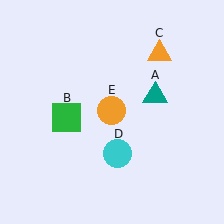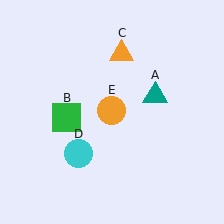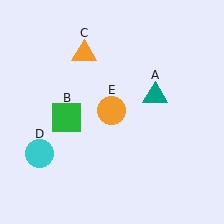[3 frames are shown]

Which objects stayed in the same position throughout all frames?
Teal triangle (object A) and green square (object B) and orange circle (object E) remained stationary.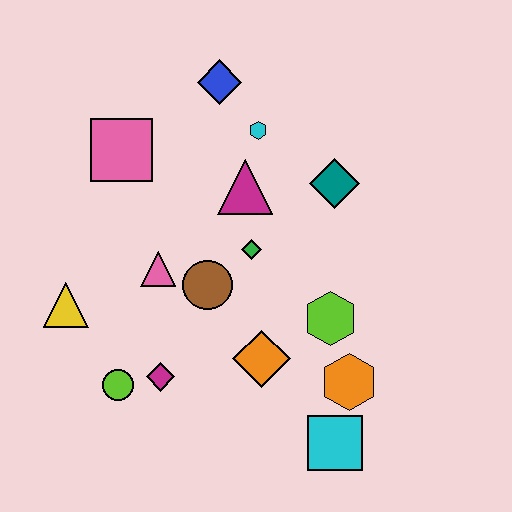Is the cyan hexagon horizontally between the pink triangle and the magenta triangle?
No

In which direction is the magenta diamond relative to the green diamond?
The magenta diamond is below the green diamond.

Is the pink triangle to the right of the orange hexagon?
No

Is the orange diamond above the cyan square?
Yes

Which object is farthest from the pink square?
The cyan square is farthest from the pink square.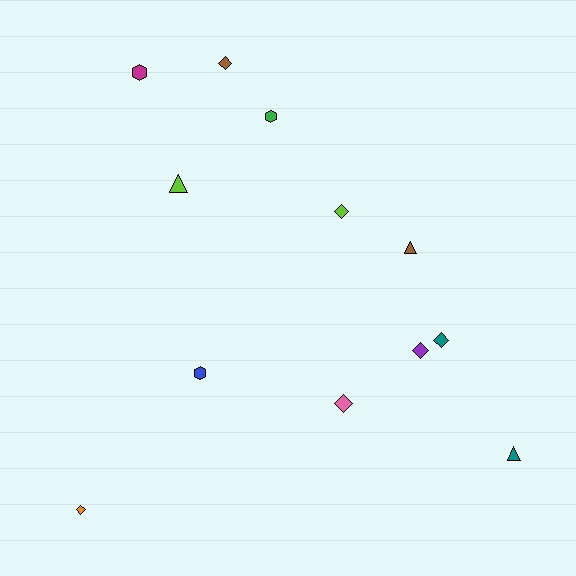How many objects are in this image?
There are 12 objects.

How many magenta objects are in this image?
There is 1 magenta object.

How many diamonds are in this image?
There are 6 diamonds.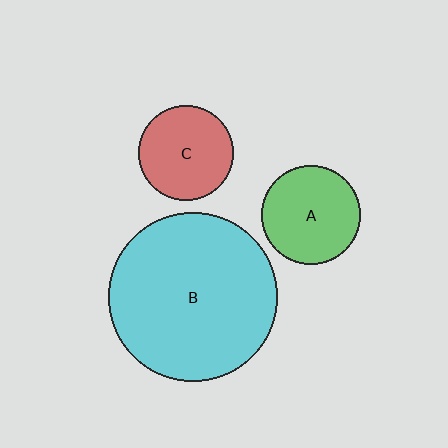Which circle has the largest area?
Circle B (cyan).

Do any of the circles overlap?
No, none of the circles overlap.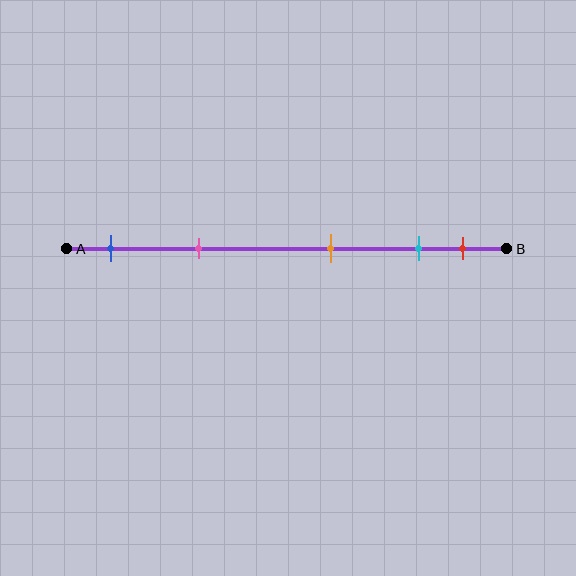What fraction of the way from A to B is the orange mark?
The orange mark is approximately 60% (0.6) of the way from A to B.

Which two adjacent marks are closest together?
The cyan and red marks are the closest adjacent pair.